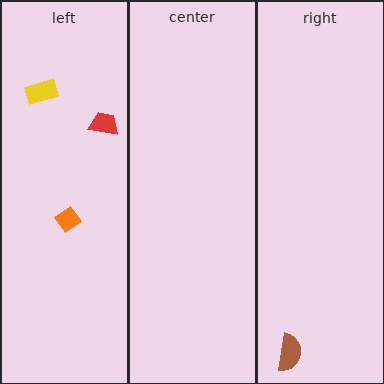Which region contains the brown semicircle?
The right region.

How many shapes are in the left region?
3.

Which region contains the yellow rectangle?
The left region.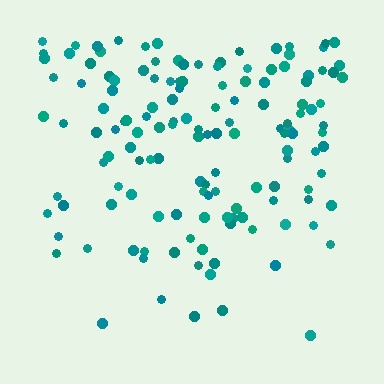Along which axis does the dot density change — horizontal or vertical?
Vertical.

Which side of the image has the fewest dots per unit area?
The bottom.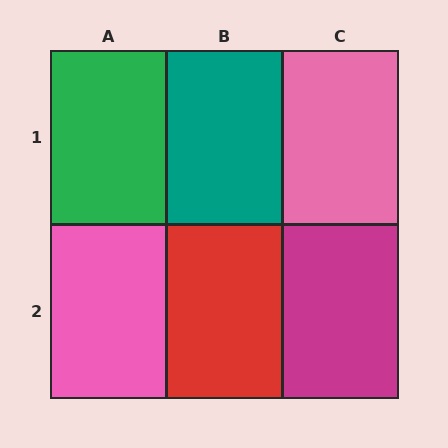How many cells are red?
1 cell is red.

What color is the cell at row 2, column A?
Pink.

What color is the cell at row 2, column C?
Magenta.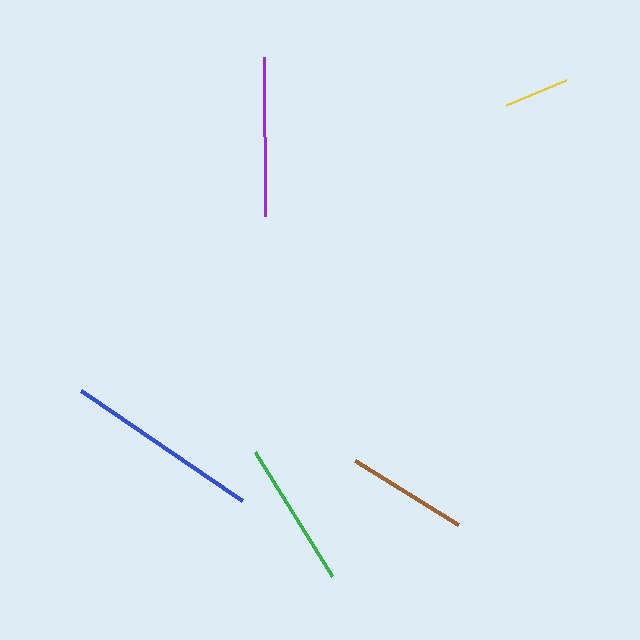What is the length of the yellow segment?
The yellow segment is approximately 65 pixels long.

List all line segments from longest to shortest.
From longest to shortest: blue, purple, green, brown, yellow.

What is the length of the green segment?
The green segment is approximately 145 pixels long.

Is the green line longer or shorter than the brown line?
The green line is longer than the brown line.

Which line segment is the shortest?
The yellow line is the shortest at approximately 65 pixels.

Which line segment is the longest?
The blue line is the longest at approximately 195 pixels.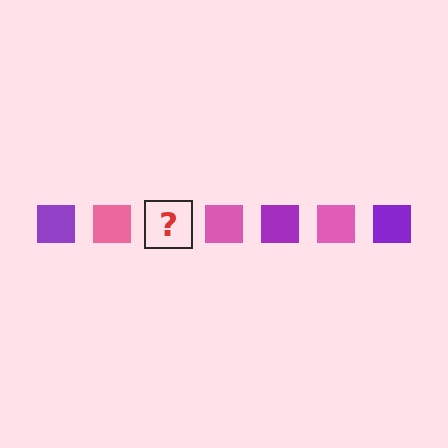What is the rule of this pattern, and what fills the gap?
The rule is that the pattern cycles through purple, pink squares. The gap should be filled with a purple square.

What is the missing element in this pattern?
The missing element is a purple square.